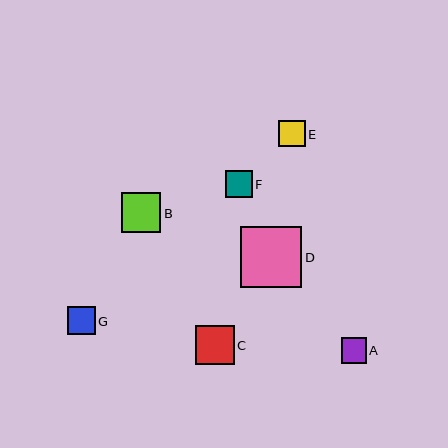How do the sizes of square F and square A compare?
Square F and square A are approximately the same size.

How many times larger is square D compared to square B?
Square D is approximately 1.5 times the size of square B.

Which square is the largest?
Square D is the largest with a size of approximately 61 pixels.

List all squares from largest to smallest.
From largest to smallest: D, B, C, G, F, E, A.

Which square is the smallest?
Square A is the smallest with a size of approximately 25 pixels.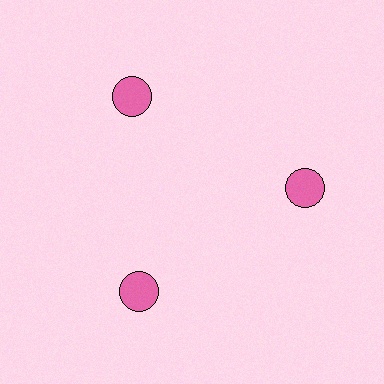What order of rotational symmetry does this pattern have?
This pattern has 3-fold rotational symmetry.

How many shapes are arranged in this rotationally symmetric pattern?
There are 3 shapes, arranged in 3 groups of 1.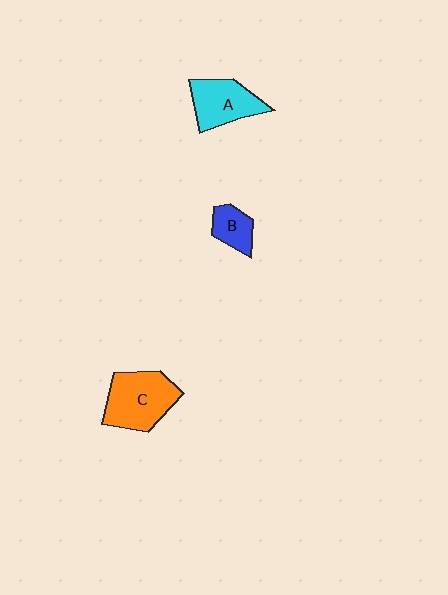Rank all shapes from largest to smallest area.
From largest to smallest: C (orange), A (cyan), B (blue).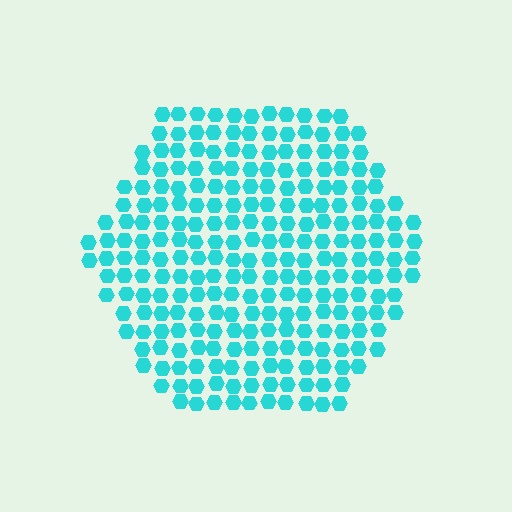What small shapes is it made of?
It is made of small hexagons.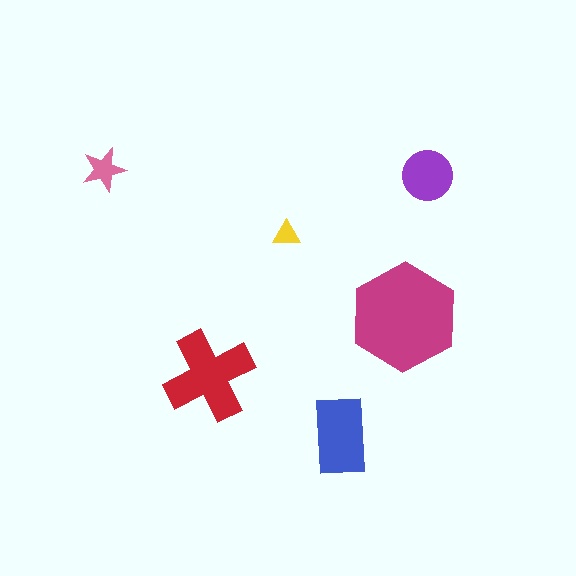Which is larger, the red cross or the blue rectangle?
The red cross.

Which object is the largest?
The magenta hexagon.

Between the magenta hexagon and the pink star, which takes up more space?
The magenta hexagon.